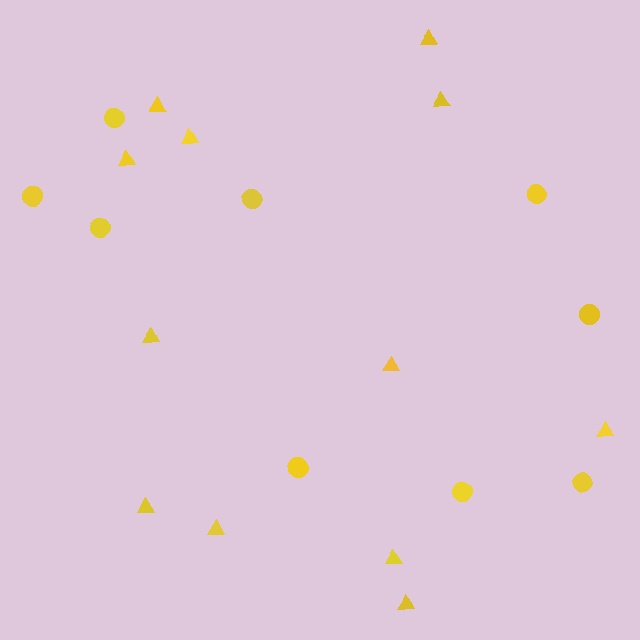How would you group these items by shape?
There are 2 groups: one group of circles (9) and one group of triangles (12).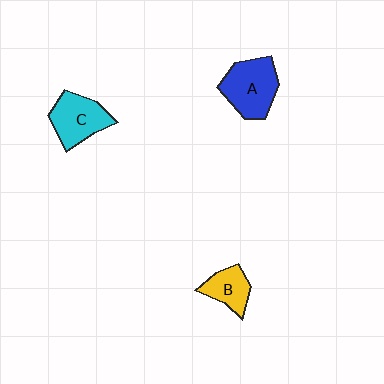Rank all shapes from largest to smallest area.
From largest to smallest: A (blue), C (cyan), B (yellow).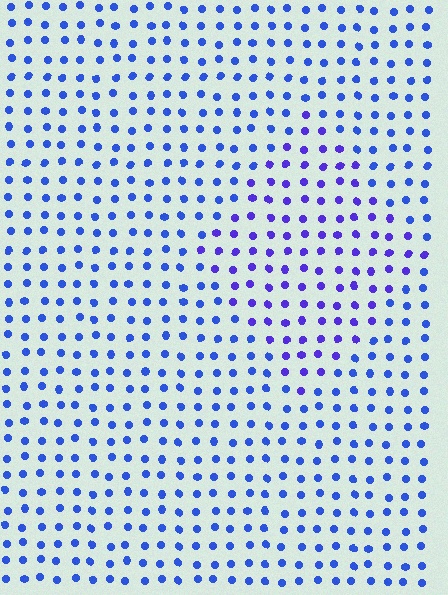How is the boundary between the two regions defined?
The boundary is defined purely by a slight shift in hue (about 27 degrees). Spacing, size, and orientation are identical on both sides.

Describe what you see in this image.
The image is filled with small blue elements in a uniform arrangement. A diamond-shaped region is visible where the elements are tinted to a slightly different hue, forming a subtle color boundary.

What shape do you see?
I see a diamond.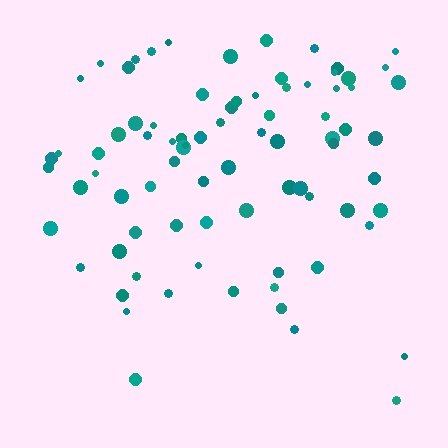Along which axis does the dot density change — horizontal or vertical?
Vertical.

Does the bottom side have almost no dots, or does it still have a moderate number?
Still a moderate number, just noticeably fewer than the top.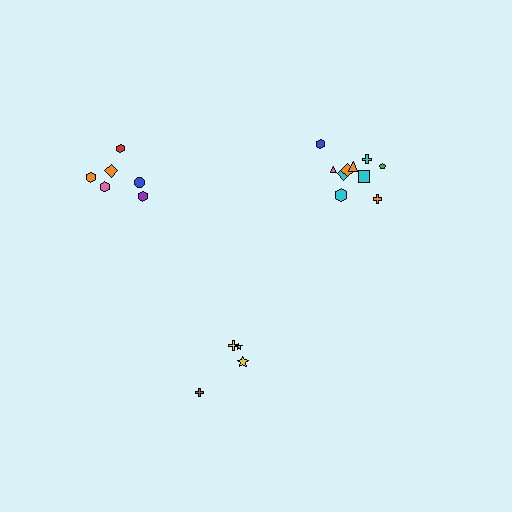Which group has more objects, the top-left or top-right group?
The top-right group.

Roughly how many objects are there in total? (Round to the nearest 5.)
Roughly 20 objects in total.